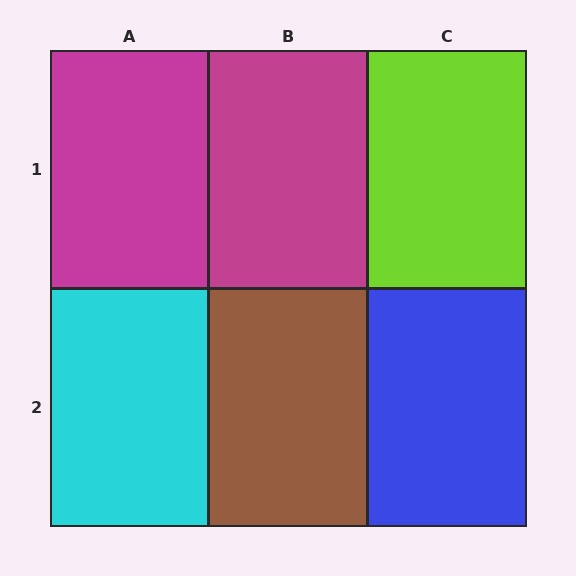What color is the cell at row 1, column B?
Magenta.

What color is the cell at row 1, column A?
Magenta.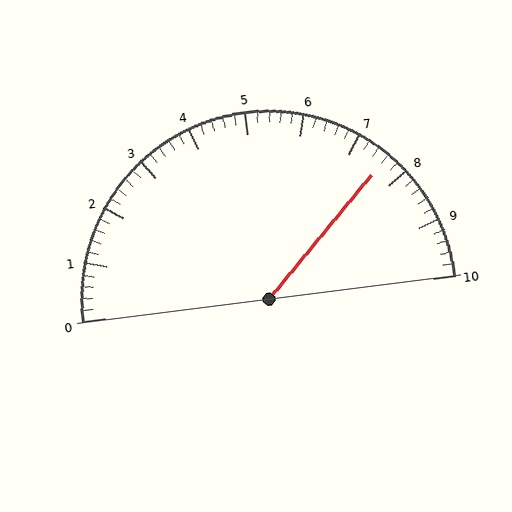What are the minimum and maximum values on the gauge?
The gauge ranges from 0 to 10.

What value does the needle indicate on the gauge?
The needle indicates approximately 7.6.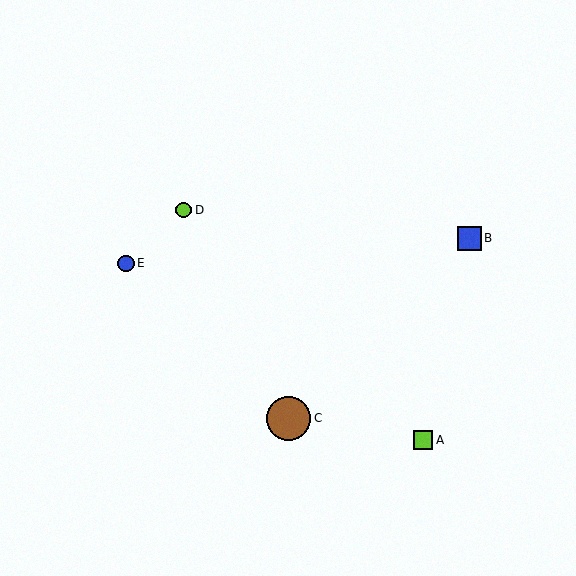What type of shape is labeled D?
Shape D is a lime circle.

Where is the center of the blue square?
The center of the blue square is at (469, 238).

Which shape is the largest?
The brown circle (labeled C) is the largest.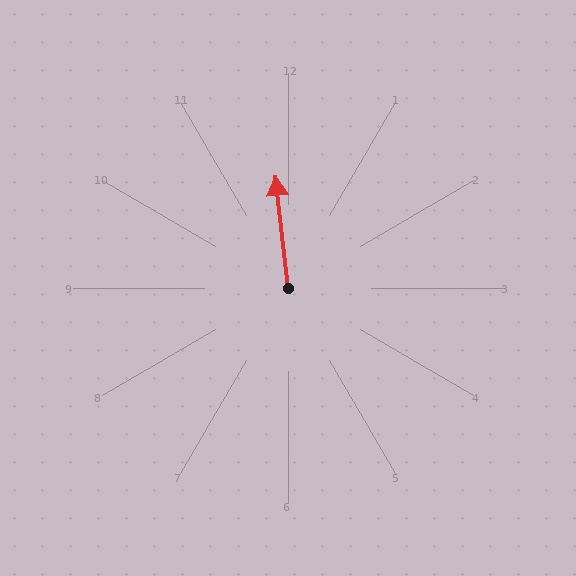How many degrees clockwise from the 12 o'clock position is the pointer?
Approximately 353 degrees.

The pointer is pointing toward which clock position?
Roughly 12 o'clock.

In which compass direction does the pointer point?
North.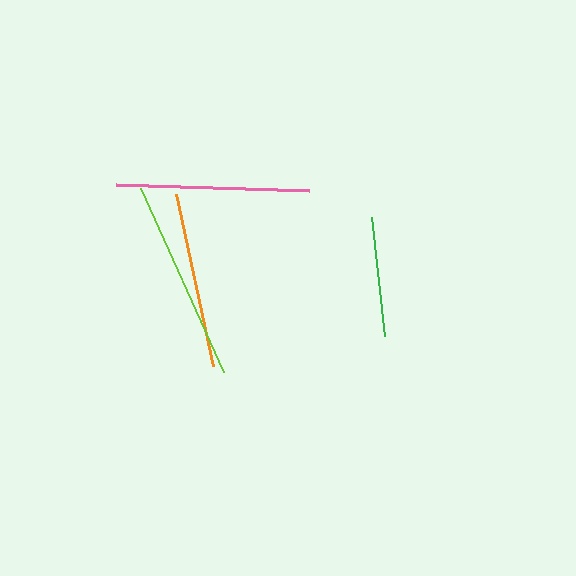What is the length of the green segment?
The green segment is approximately 119 pixels long.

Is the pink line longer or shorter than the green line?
The pink line is longer than the green line.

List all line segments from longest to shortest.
From longest to shortest: lime, pink, orange, green.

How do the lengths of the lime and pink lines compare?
The lime and pink lines are approximately the same length.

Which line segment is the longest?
The lime line is the longest at approximately 202 pixels.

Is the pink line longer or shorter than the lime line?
The lime line is longer than the pink line.